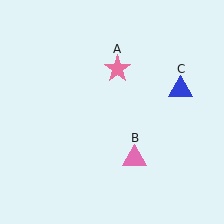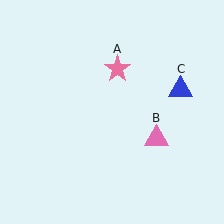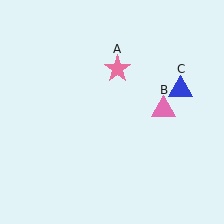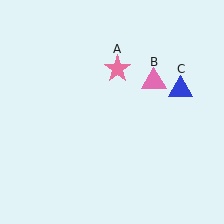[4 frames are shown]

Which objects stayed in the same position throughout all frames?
Pink star (object A) and blue triangle (object C) remained stationary.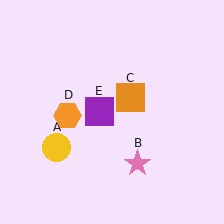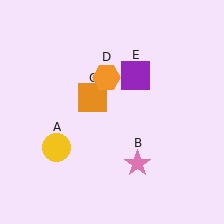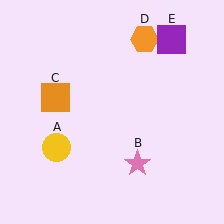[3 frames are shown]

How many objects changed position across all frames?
3 objects changed position: orange square (object C), orange hexagon (object D), purple square (object E).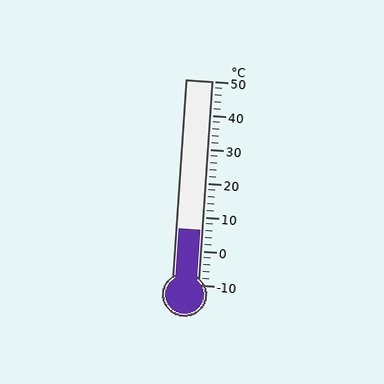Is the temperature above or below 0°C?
The temperature is above 0°C.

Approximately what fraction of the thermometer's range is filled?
The thermometer is filled to approximately 25% of its range.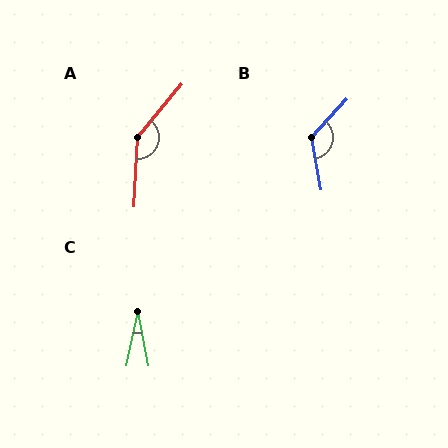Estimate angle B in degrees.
Approximately 128 degrees.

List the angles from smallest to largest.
C (23°), B (128°), A (143°).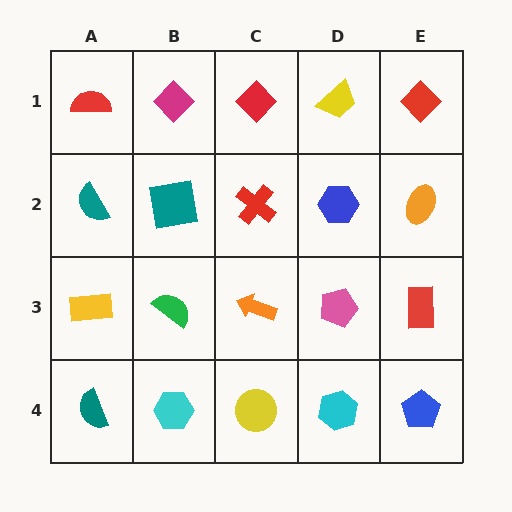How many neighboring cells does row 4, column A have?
2.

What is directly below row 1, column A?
A teal semicircle.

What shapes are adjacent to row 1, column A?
A teal semicircle (row 2, column A), a magenta diamond (row 1, column B).